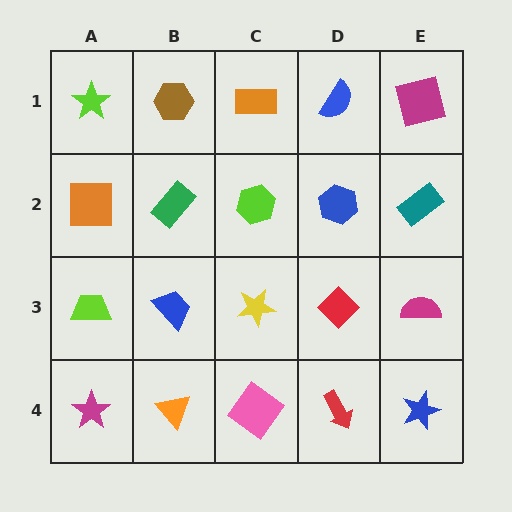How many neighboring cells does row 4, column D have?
3.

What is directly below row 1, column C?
A lime hexagon.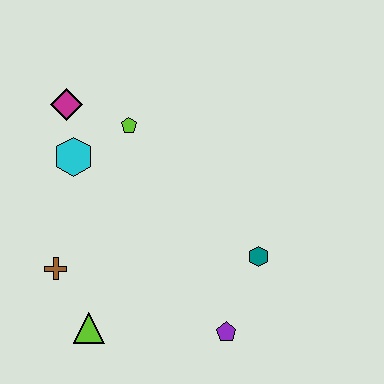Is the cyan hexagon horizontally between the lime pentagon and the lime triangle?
No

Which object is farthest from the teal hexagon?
The magenta diamond is farthest from the teal hexagon.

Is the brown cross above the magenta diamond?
No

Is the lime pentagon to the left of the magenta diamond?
No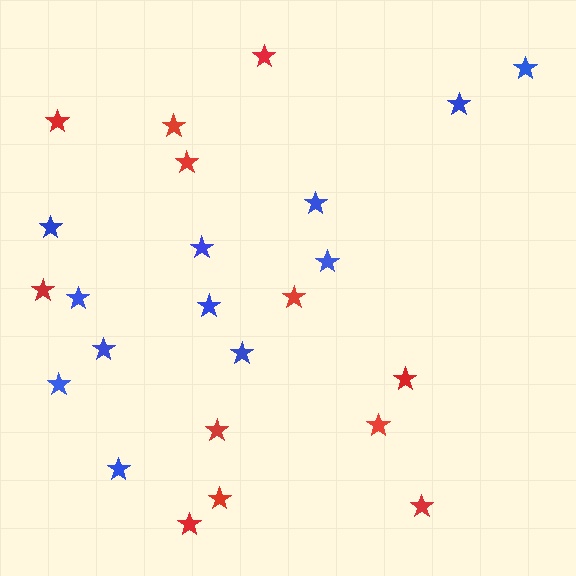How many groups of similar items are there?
There are 2 groups: one group of blue stars (12) and one group of red stars (12).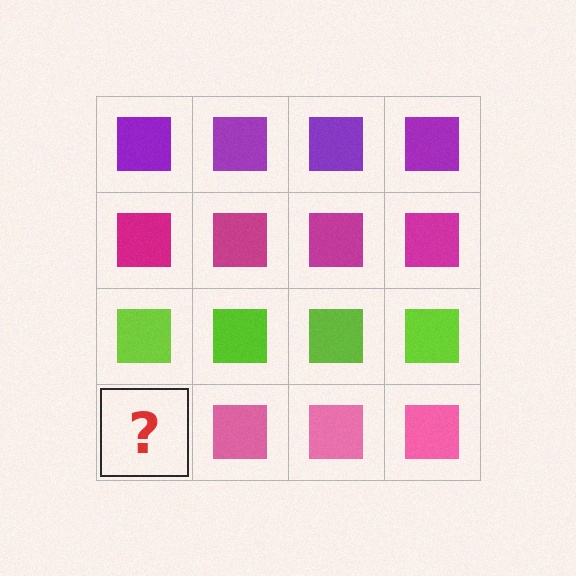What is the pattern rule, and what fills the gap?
The rule is that each row has a consistent color. The gap should be filled with a pink square.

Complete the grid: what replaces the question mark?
The question mark should be replaced with a pink square.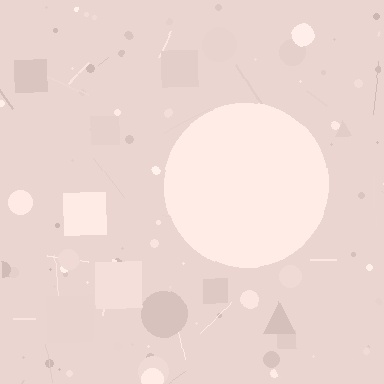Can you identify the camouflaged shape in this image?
The camouflaged shape is a circle.